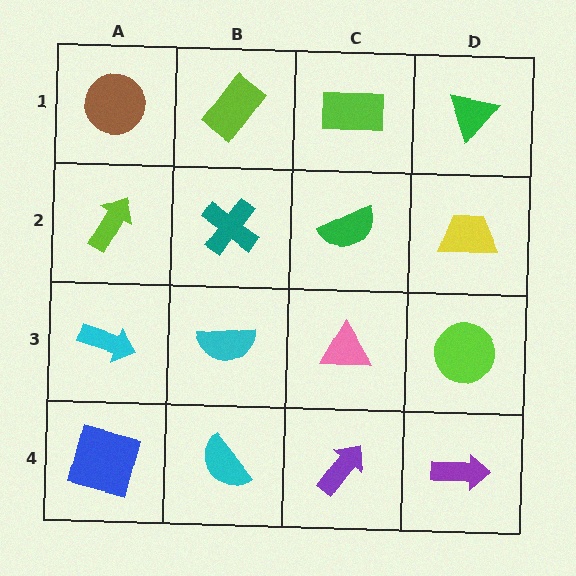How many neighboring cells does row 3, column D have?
3.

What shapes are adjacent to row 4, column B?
A cyan semicircle (row 3, column B), a blue square (row 4, column A), a purple arrow (row 4, column C).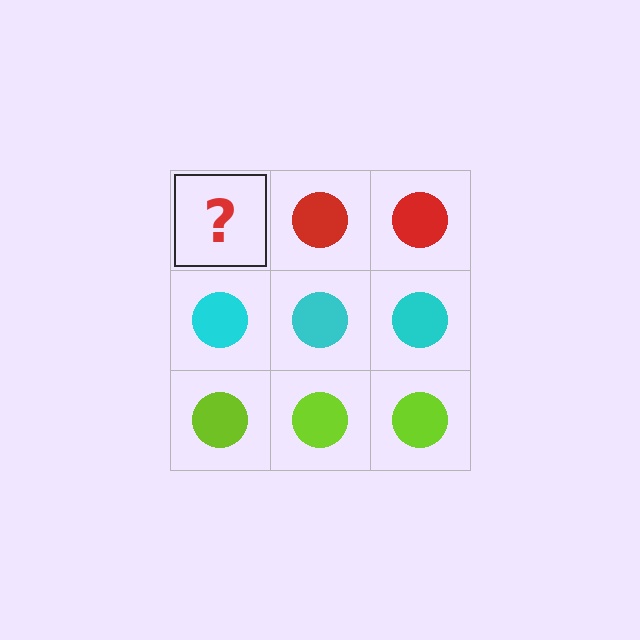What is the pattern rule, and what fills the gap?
The rule is that each row has a consistent color. The gap should be filled with a red circle.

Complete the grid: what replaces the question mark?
The question mark should be replaced with a red circle.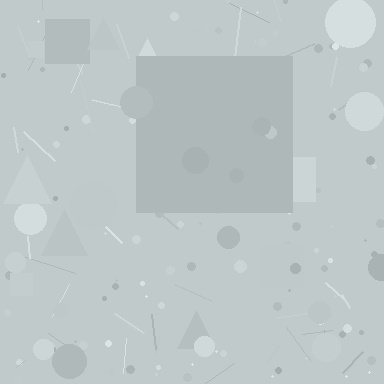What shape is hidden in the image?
A square is hidden in the image.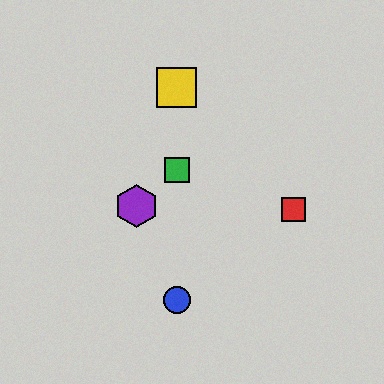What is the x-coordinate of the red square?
The red square is at x≈293.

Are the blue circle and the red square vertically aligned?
No, the blue circle is at x≈177 and the red square is at x≈293.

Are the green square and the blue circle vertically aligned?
Yes, both are at x≈177.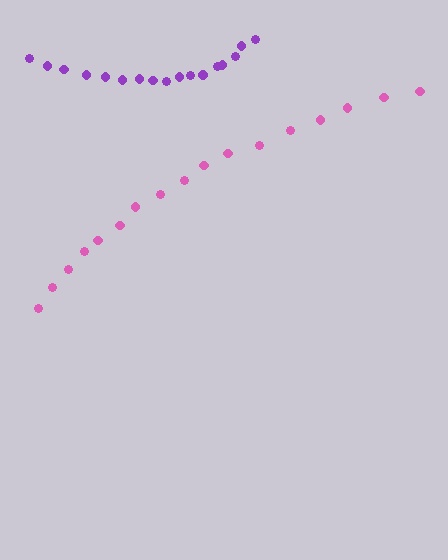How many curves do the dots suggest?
There are 2 distinct paths.